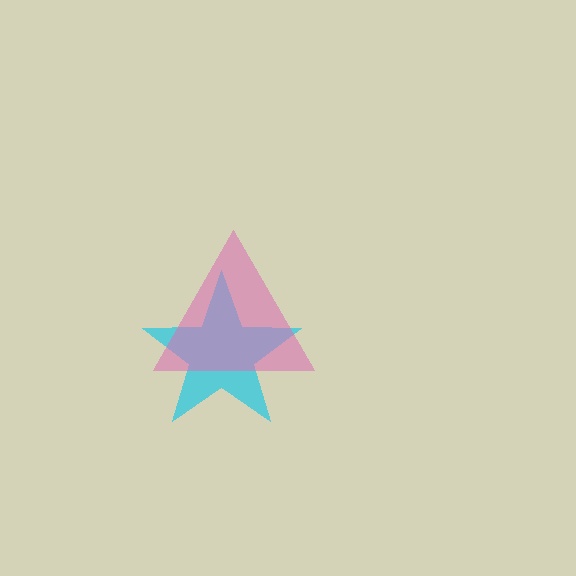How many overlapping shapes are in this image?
There are 2 overlapping shapes in the image.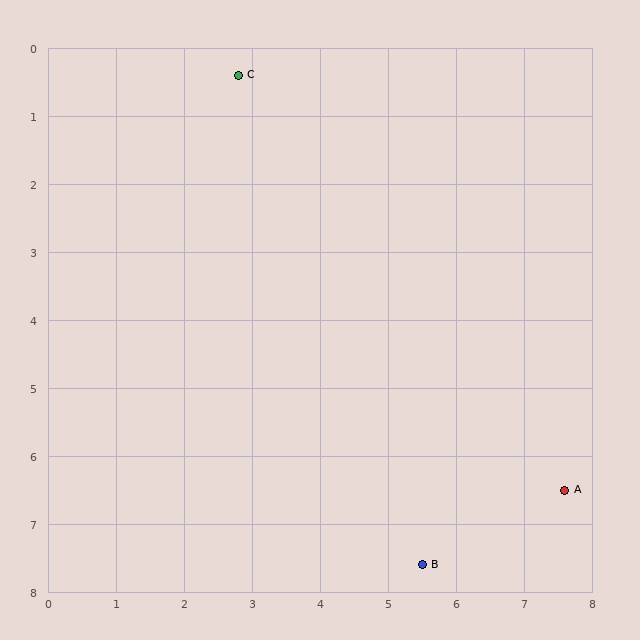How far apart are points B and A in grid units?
Points B and A are about 2.4 grid units apart.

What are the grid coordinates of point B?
Point B is at approximately (5.5, 7.6).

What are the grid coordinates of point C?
Point C is at approximately (2.8, 0.4).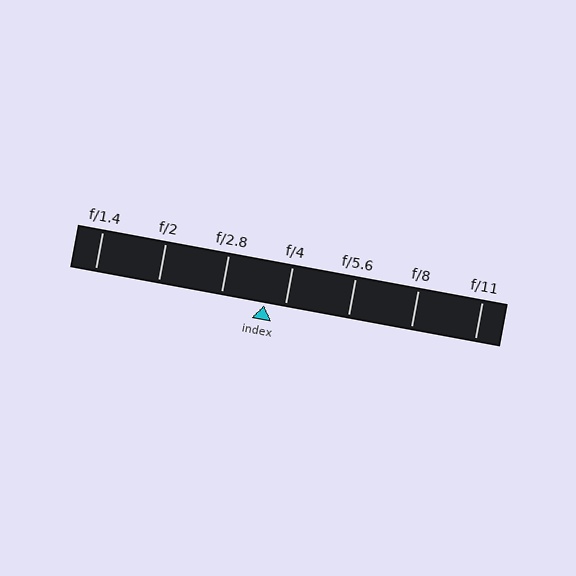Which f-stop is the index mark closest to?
The index mark is closest to f/4.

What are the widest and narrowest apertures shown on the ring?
The widest aperture shown is f/1.4 and the narrowest is f/11.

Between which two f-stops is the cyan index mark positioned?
The index mark is between f/2.8 and f/4.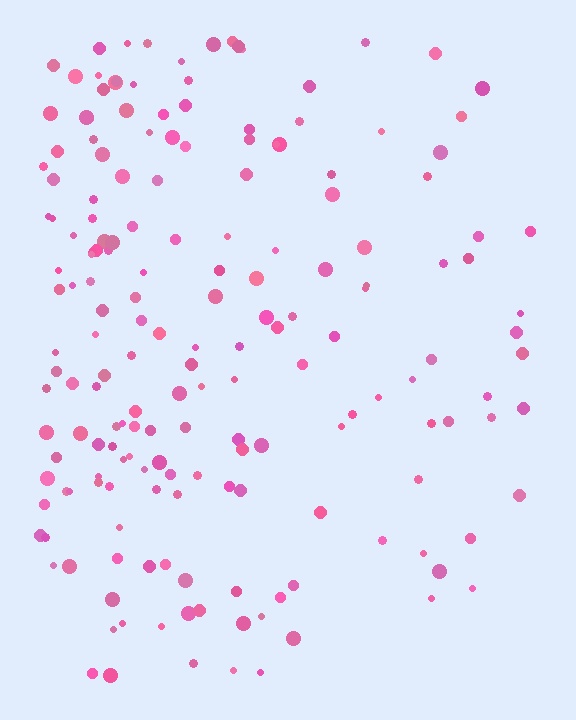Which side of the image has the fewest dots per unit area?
The right.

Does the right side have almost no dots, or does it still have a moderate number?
Still a moderate number, just noticeably fewer than the left.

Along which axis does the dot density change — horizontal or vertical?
Horizontal.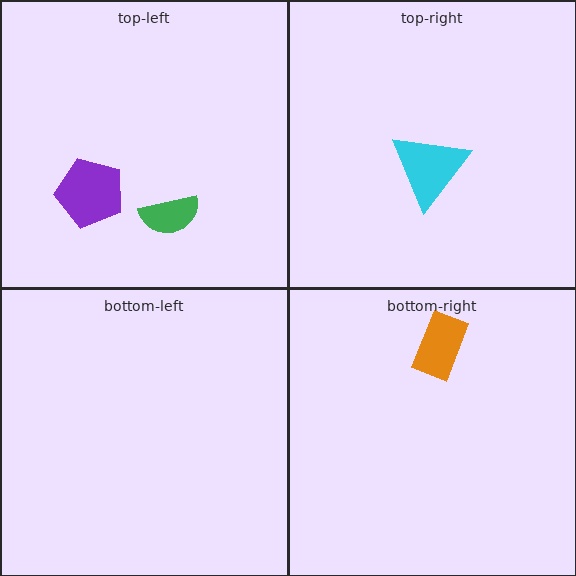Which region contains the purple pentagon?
The top-left region.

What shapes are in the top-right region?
The cyan triangle.